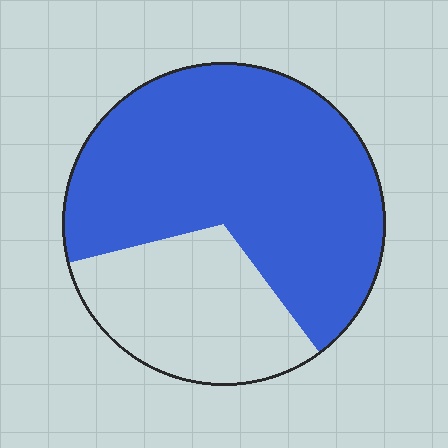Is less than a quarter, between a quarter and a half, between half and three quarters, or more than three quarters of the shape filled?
Between half and three quarters.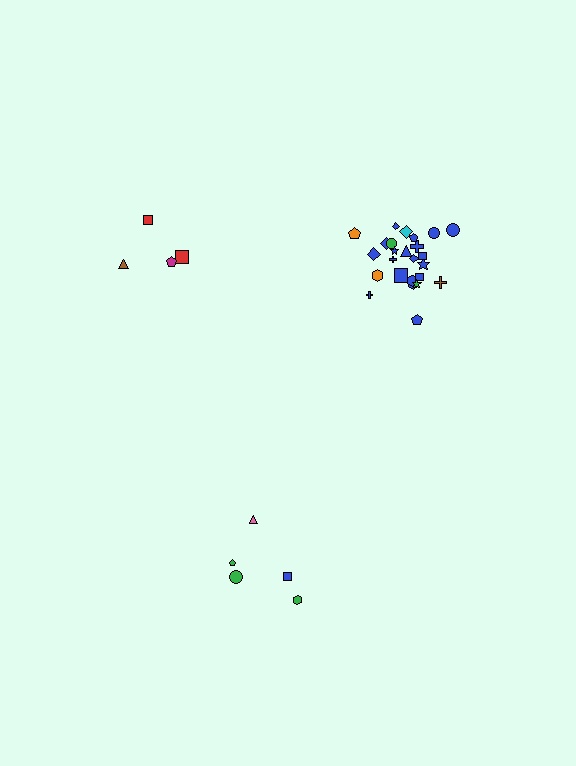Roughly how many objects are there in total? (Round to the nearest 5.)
Roughly 35 objects in total.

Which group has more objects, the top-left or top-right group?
The top-right group.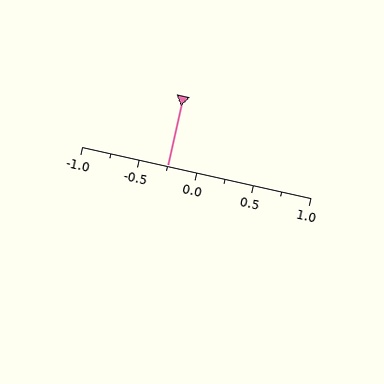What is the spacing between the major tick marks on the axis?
The major ticks are spaced 0.5 apart.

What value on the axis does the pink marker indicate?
The marker indicates approximately -0.25.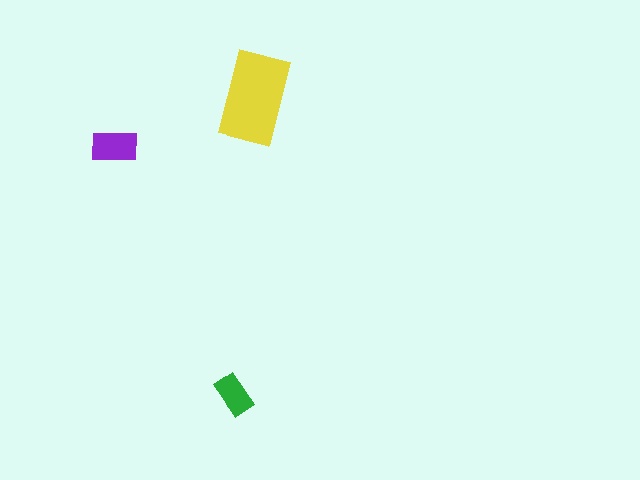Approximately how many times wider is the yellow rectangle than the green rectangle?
About 2.5 times wider.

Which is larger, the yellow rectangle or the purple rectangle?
The yellow one.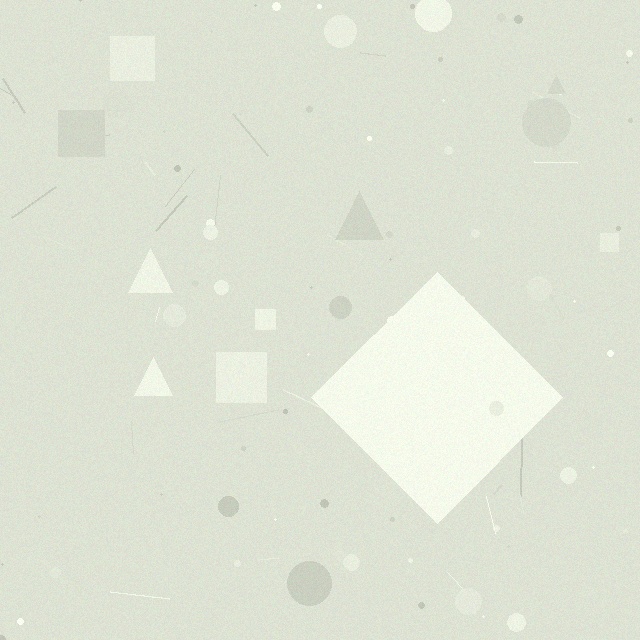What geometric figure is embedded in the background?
A diamond is embedded in the background.